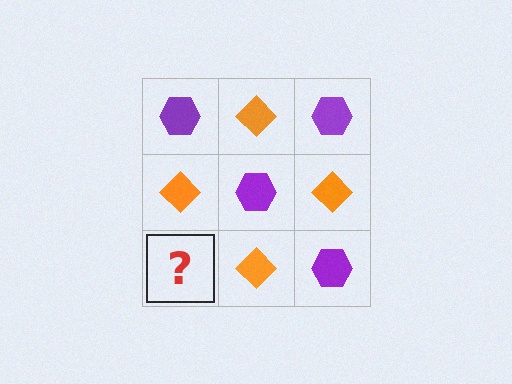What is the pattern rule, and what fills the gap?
The rule is that it alternates purple hexagon and orange diamond in a checkerboard pattern. The gap should be filled with a purple hexagon.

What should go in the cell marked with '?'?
The missing cell should contain a purple hexagon.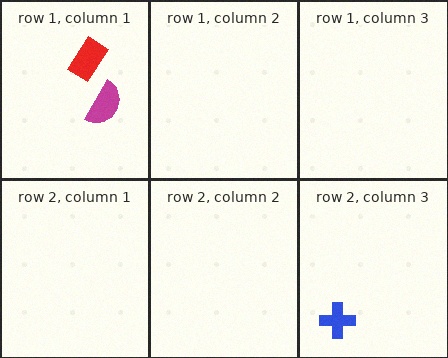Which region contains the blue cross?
The row 2, column 3 region.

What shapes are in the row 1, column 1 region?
The red rectangle, the magenta semicircle.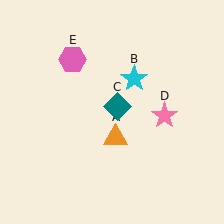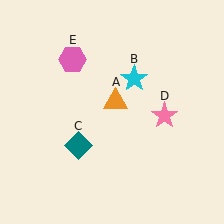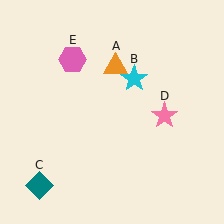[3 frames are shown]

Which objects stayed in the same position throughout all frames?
Cyan star (object B) and pink star (object D) and pink hexagon (object E) remained stationary.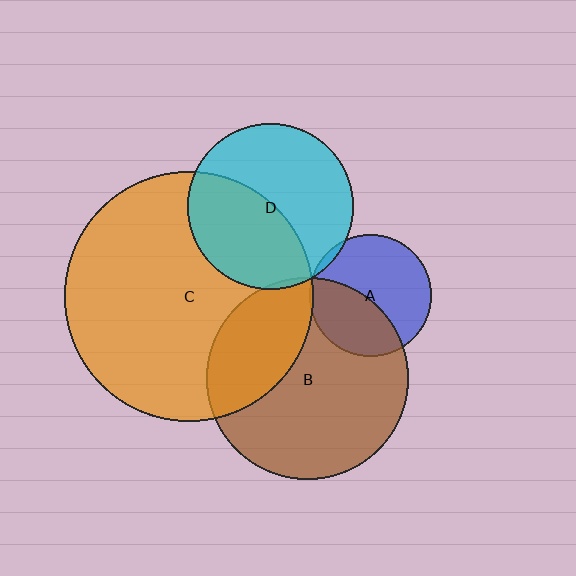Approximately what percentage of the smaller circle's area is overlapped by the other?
Approximately 45%.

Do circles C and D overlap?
Yes.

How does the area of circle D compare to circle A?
Approximately 1.9 times.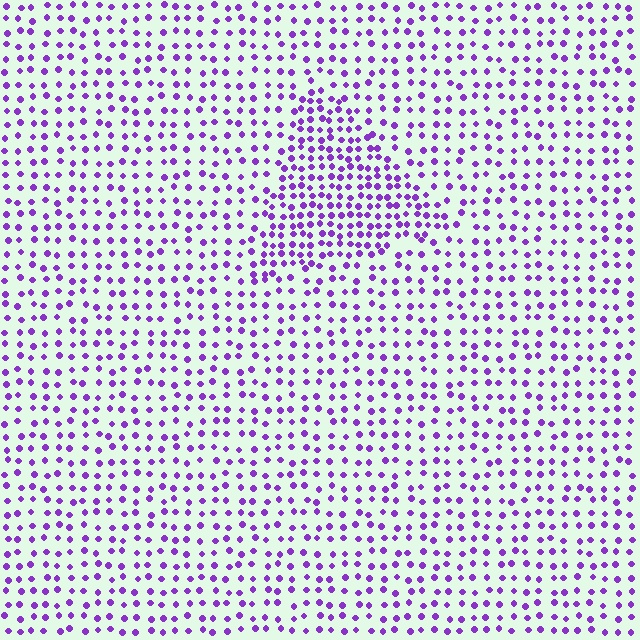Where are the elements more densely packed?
The elements are more densely packed inside the triangle boundary.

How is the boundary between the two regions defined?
The boundary is defined by a change in element density (approximately 1.8x ratio). All elements are the same color, size, and shape.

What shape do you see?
I see a triangle.